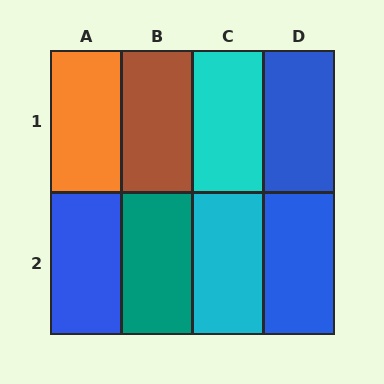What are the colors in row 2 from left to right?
Blue, teal, cyan, blue.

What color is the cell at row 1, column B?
Brown.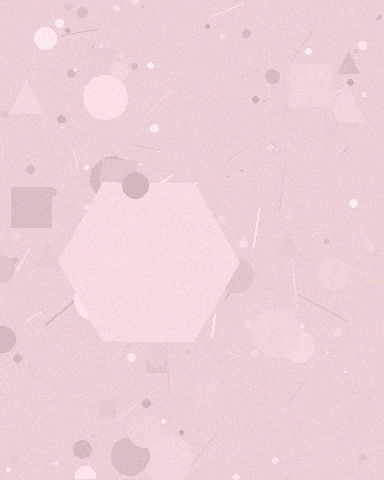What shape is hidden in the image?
A hexagon is hidden in the image.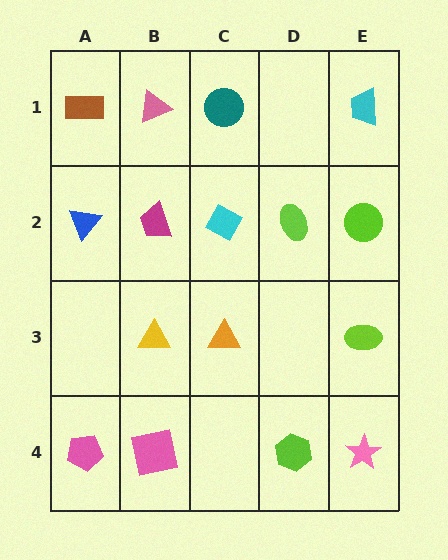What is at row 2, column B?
A magenta trapezoid.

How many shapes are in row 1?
4 shapes.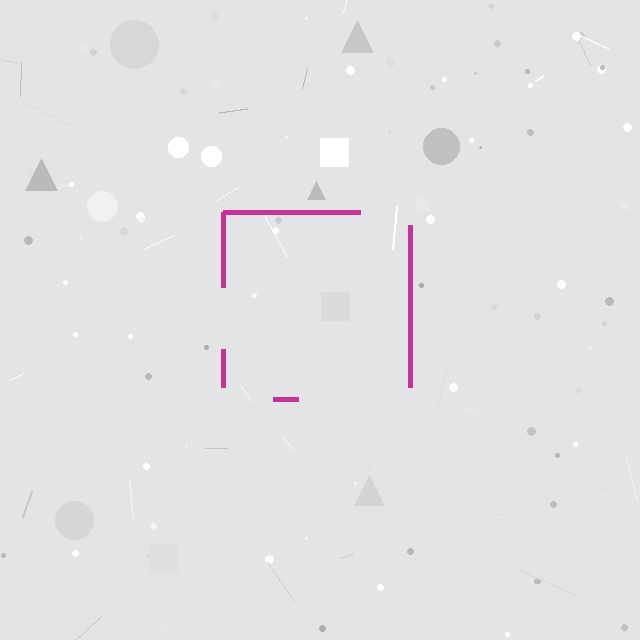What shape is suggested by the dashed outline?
The dashed outline suggests a square.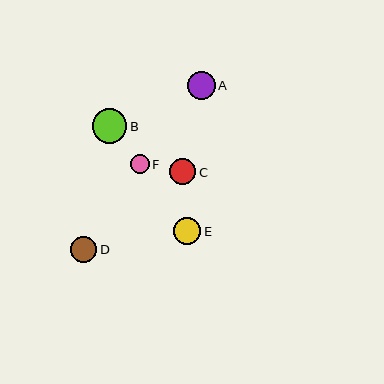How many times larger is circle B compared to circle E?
Circle B is approximately 1.3 times the size of circle E.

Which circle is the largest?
Circle B is the largest with a size of approximately 35 pixels.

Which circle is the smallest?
Circle F is the smallest with a size of approximately 18 pixels.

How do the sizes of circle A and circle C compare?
Circle A and circle C are approximately the same size.